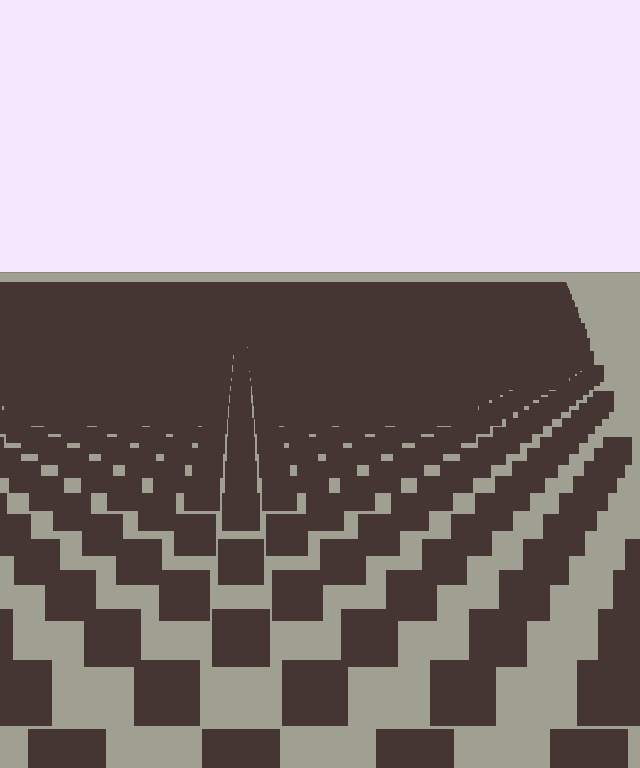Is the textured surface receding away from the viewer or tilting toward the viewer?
The surface is receding away from the viewer. Texture elements get smaller and denser toward the top.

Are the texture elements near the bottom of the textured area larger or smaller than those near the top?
Larger. Near the bottom, elements are closer to the viewer and appear at a bigger on-screen size.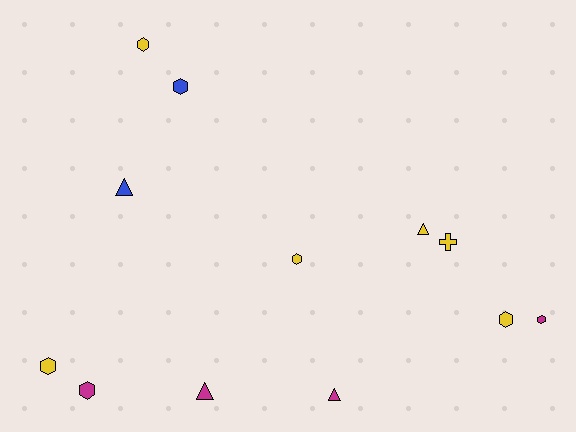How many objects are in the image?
There are 12 objects.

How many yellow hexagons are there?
There are 4 yellow hexagons.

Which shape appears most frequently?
Hexagon, with 7 objects.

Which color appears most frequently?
Yellow, with 6 objects.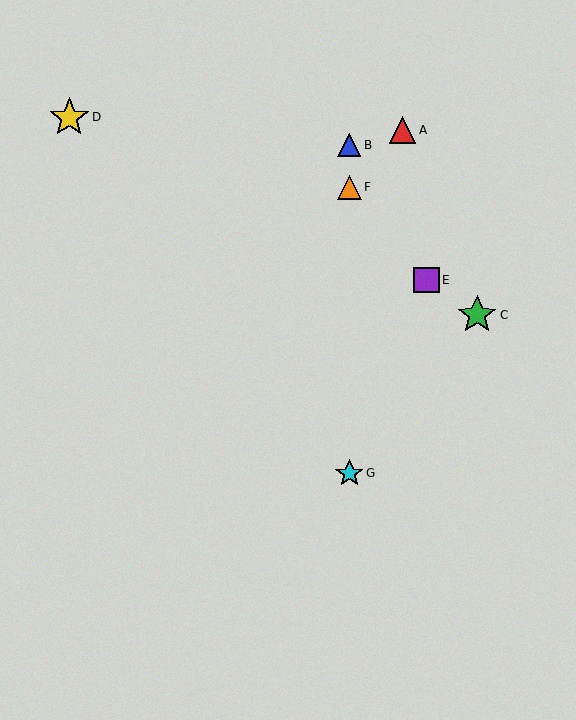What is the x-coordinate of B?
Object B is at x≈349.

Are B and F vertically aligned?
Yes, both are at x≈349.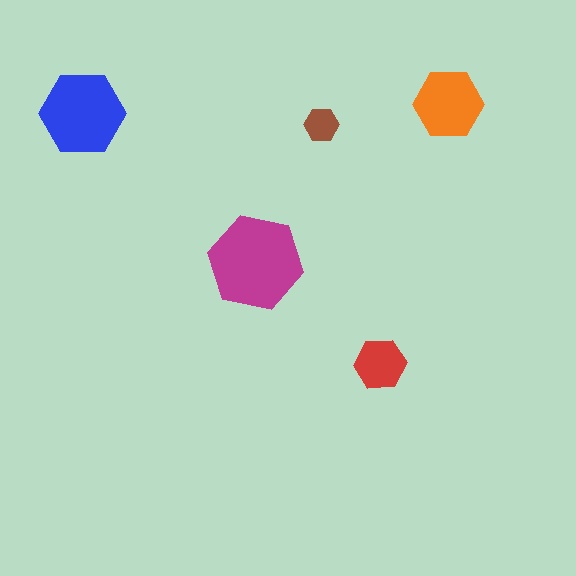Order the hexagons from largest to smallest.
the magenta one, the blue one, the orange one, the red one, the brown one.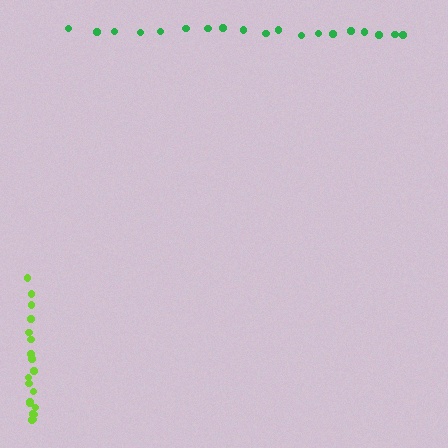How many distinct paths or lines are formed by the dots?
There are 2 distinct paths.